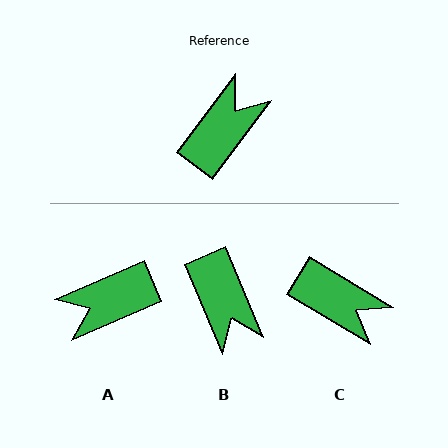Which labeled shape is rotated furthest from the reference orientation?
A, about 150 degrees away.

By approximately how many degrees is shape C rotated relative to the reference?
Approximately 84 degrees clockwise.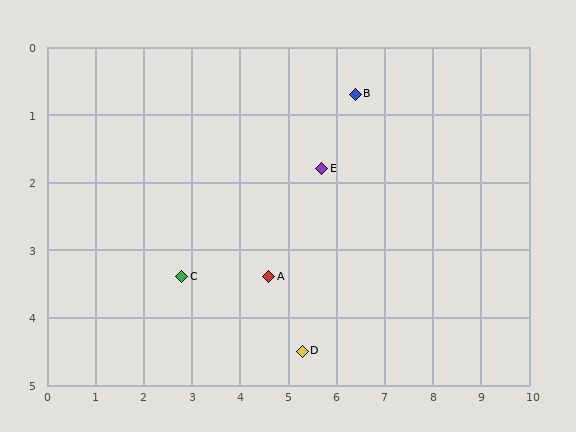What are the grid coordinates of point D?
Point D is at approximately (5.3, 4.5).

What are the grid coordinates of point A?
Point A is at approximately (4.6, 3.4).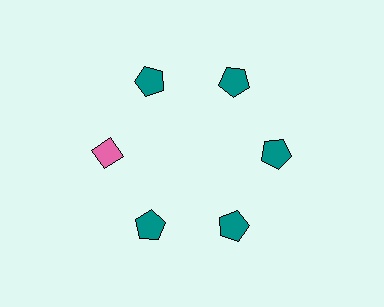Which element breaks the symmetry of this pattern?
The pink diamond at roughly the 9 o'clock position breaks the symmetry. All other shapes are teal pentagons.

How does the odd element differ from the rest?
It differs in both color (pink instead of teal) and shape (diamond instead of pentagon).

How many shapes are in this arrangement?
There are 6 shapes arranged in a ring pattern.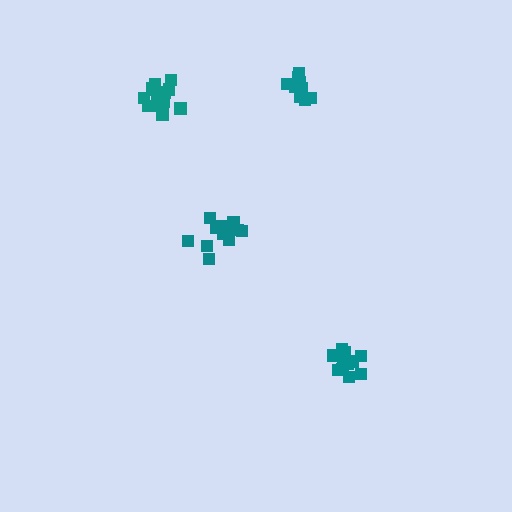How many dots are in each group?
Group 1: 14 dots, Group 2: 11 dots, Group 3: 12 dots, Group 4: 13 dots (50 total).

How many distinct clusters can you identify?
There are 4 distinct clusters.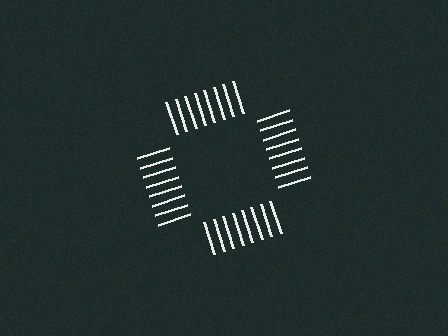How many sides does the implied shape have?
4 sides — the line-ends trace a square.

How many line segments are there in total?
32 — 8 along each of the 4 edges.